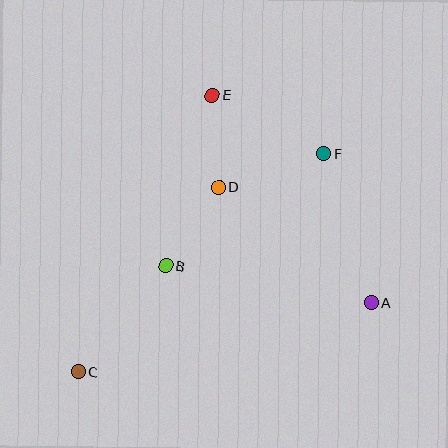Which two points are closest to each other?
Points D and E are closest to each other.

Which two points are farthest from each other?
Points C and F are farthest from each other.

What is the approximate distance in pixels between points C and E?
The distance between C and E is approximately 307 pixels.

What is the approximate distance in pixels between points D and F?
The distance between D and F is approximately 110 pixels.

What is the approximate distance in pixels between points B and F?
The distance between B and F is approximately 194 pixels.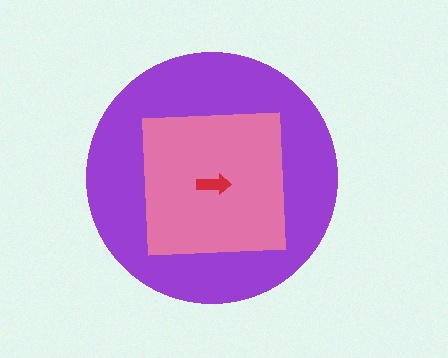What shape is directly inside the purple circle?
The pink square.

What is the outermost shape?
The purple circle.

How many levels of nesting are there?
3.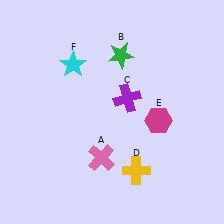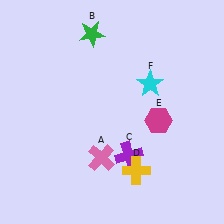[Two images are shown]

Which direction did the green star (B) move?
The green star (B) moved left.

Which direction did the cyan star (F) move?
The cyan star (F) moved right.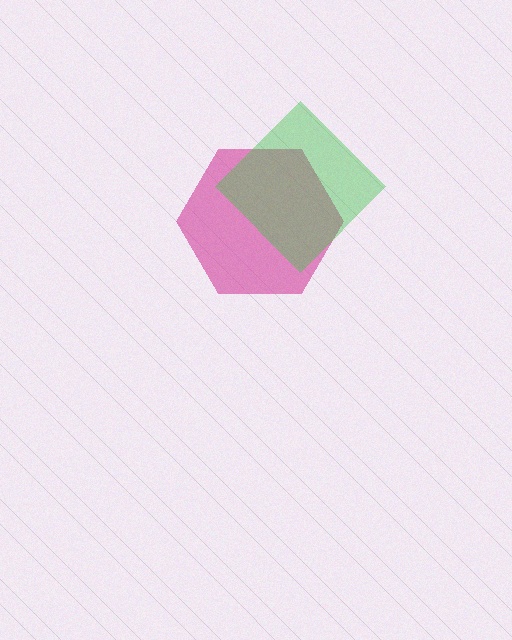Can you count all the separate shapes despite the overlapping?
Yes, there are 2 separate shapes.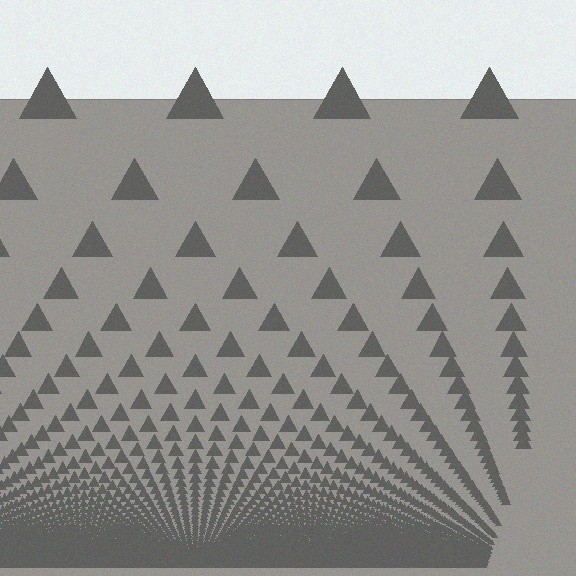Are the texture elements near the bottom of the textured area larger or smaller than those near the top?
Smaller. The gradient is inverted — elements near the bottom are smaller and denser.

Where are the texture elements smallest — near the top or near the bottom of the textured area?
Near the bottom.